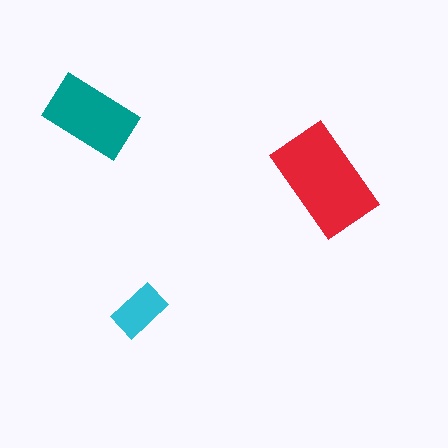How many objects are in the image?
There are 3 objects in the image.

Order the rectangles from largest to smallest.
the red one, the teal one, the cyan one.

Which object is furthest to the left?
The teal rectangle is leftmost.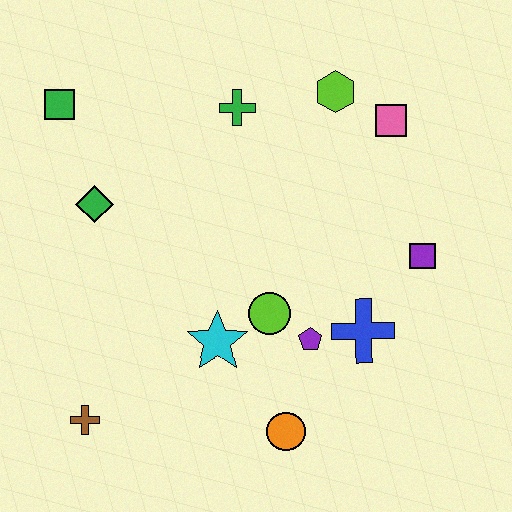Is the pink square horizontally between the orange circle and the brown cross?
No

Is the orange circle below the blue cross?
Yes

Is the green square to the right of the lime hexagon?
No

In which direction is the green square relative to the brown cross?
The green square is above the brown cross.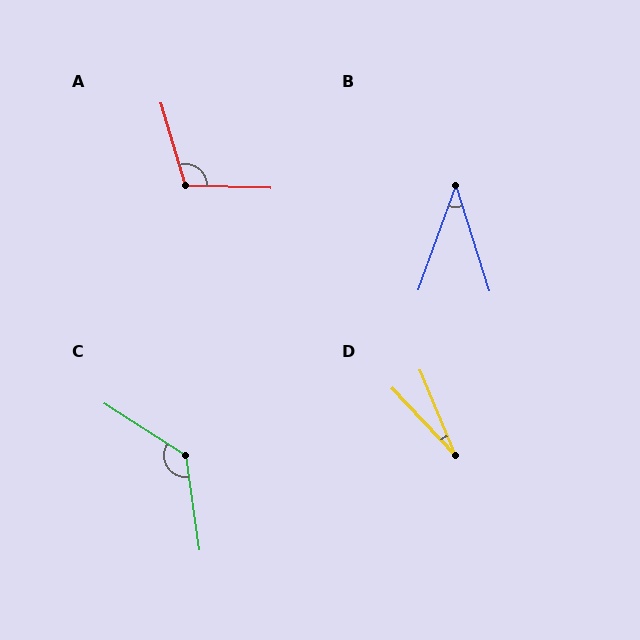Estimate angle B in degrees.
Approximately 37 degrees.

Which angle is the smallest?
D, at approximately 20 degrees.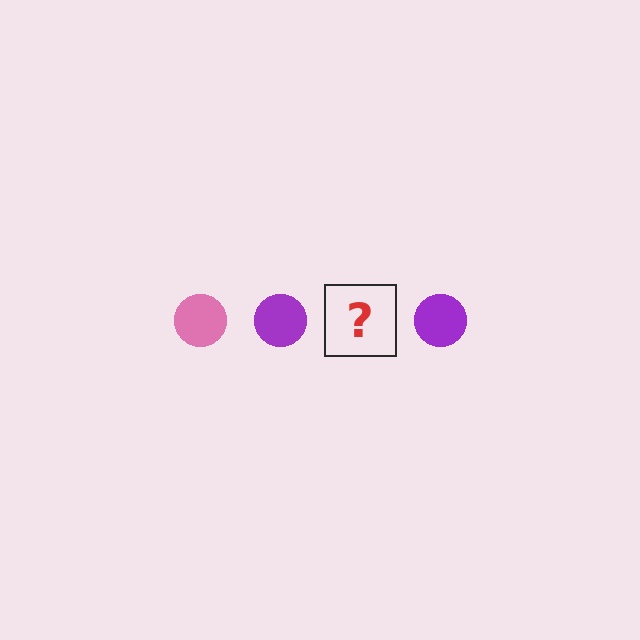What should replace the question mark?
The question mark should be replaced with a pink circle.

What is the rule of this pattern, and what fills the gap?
The rule is that the pattern cycles through pink, purple circles. The gap should be filled with a pink circle.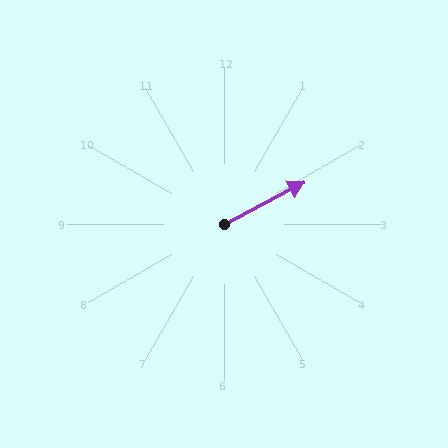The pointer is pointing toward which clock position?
Roughly 2 o'clock.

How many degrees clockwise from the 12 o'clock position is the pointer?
Approximately 62 degrees.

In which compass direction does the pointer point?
Northeast.